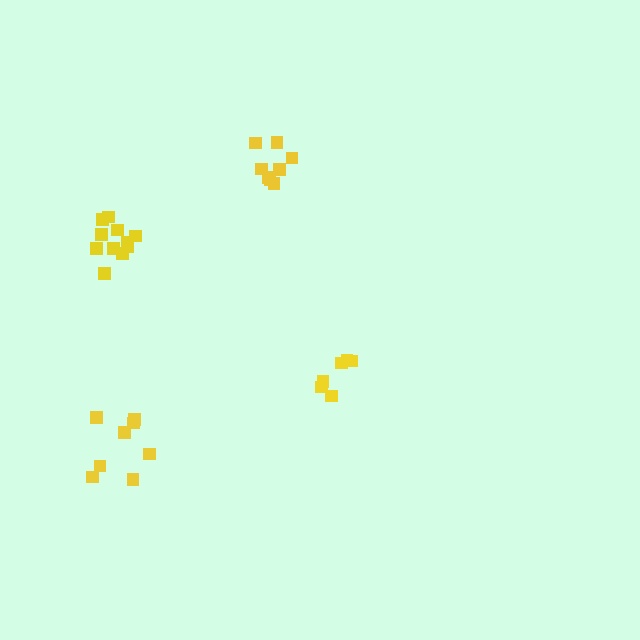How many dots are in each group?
Group 1: 6 dots, Group 2: 8 dots, Group 3: 8 dots, Group 4: 11 dots (33 total).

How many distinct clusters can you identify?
There are 4 distinct clusters.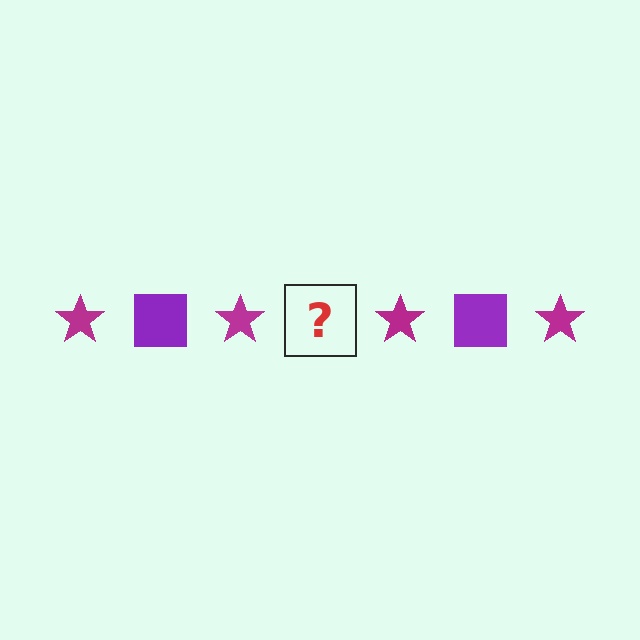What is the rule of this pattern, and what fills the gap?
The rule is that the pattern alternates between magenta star and purple square. The gap should be filled with a purple square.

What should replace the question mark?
The question mark should be replaced with a purple square.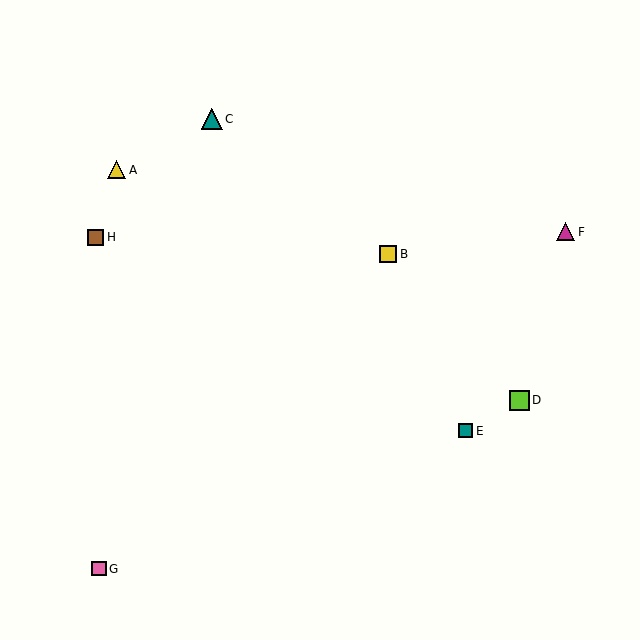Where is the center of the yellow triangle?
The center of the yellow triangle is at (117, 170).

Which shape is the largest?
The teal triangle (labeled C) is the largest.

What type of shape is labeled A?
Shape A is a yellow triangle.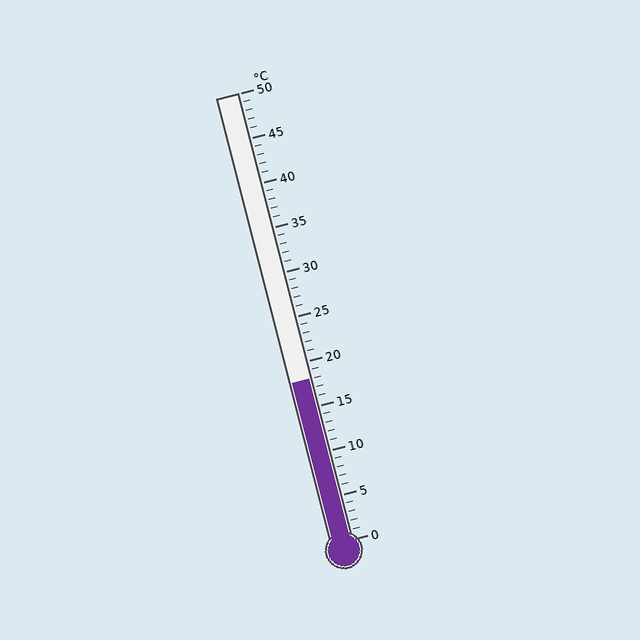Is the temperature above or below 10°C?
The temperature is above 10°C.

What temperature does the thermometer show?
The thermometer shows approximately 18°C.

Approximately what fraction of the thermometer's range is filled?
The thermometer is filled to approximately 35% of its range.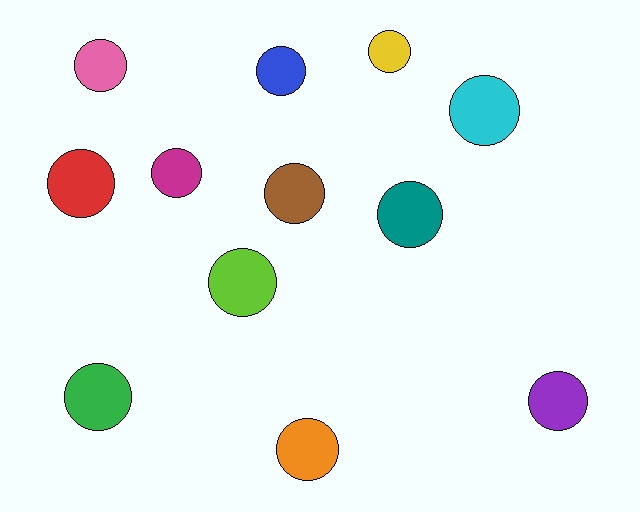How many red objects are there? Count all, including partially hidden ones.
There is 1 red object.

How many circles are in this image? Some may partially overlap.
There are 12 circles.